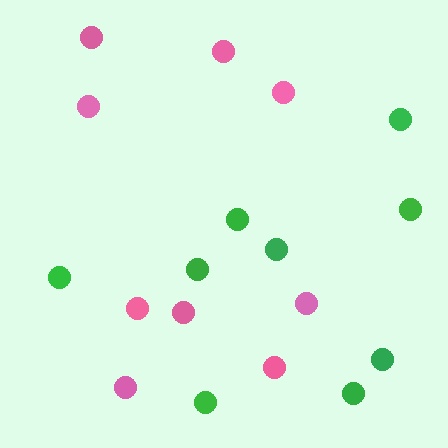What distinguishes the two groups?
There are 2 groups: one group of pink circles (9) and one group of green circles (9).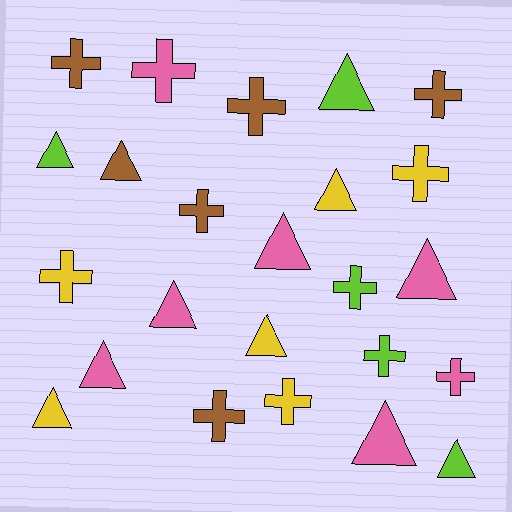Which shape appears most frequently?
Cross, with 12 objects.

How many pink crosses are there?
There are 2 pink crosses.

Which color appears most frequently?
Pink, with 7 objects.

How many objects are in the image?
There are 24 objects.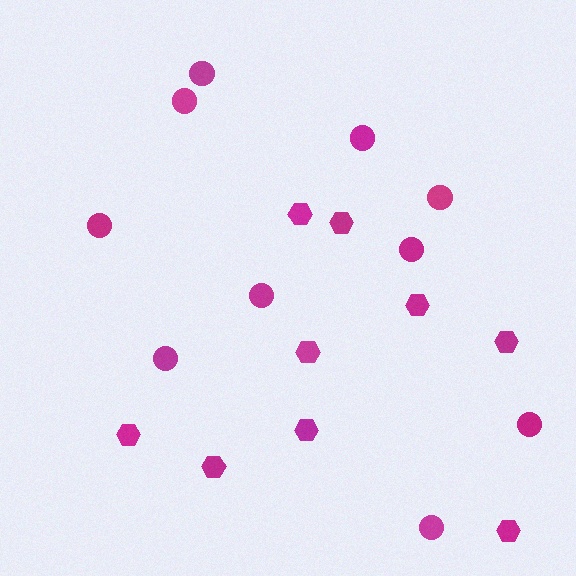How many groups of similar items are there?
There are 2 groups: one group of hexagons (9) and one group of circles (10).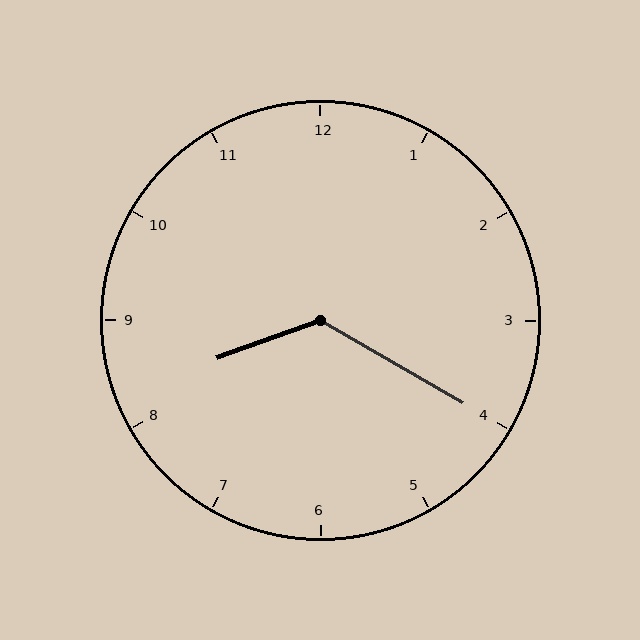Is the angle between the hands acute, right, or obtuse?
It is obtuse.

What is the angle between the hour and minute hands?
Approximately 130 degrees.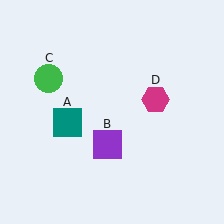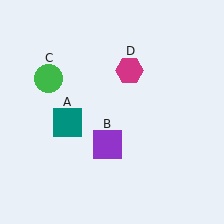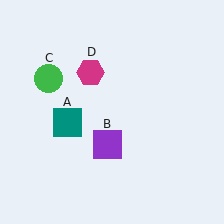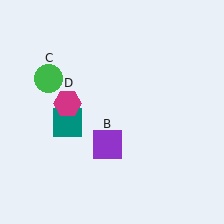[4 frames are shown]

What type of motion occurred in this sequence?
The magenta hexagon (object D) rotated counterclockwise around the center of the scene.